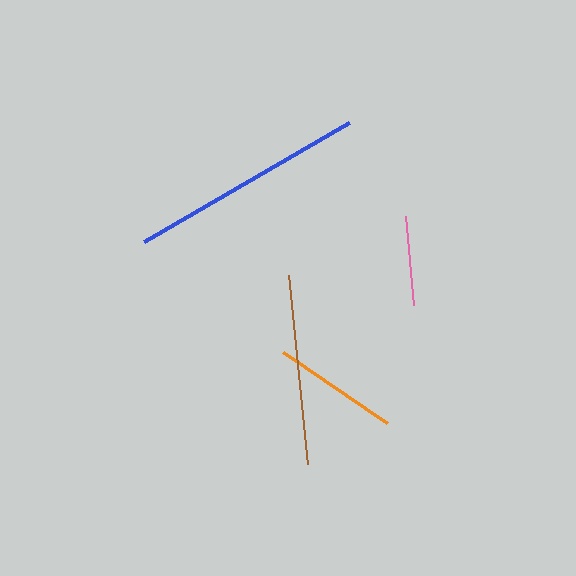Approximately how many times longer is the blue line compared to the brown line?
The blue line is approximately 1.2 times the length of the brown line.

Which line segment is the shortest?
The pink line is the shortest at approximately 90 pixels.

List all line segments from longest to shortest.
From longest to shortest: blue, brown, orange, pink.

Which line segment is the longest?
The blue line is the longest at approximately 237 pixels.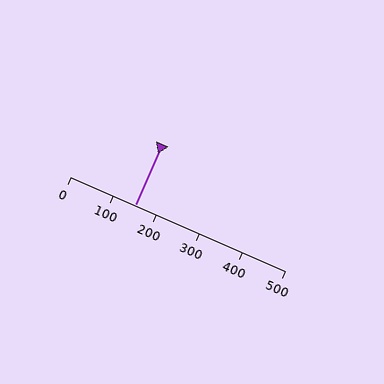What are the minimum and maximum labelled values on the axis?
The axis runs from 0 to 500.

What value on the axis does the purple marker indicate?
The marker indicates approximately 150.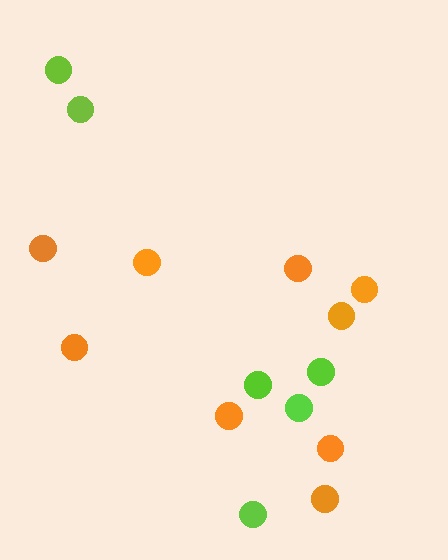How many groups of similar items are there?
There are 2 groups: one group of orange circles (9) and one group of lime circles (6).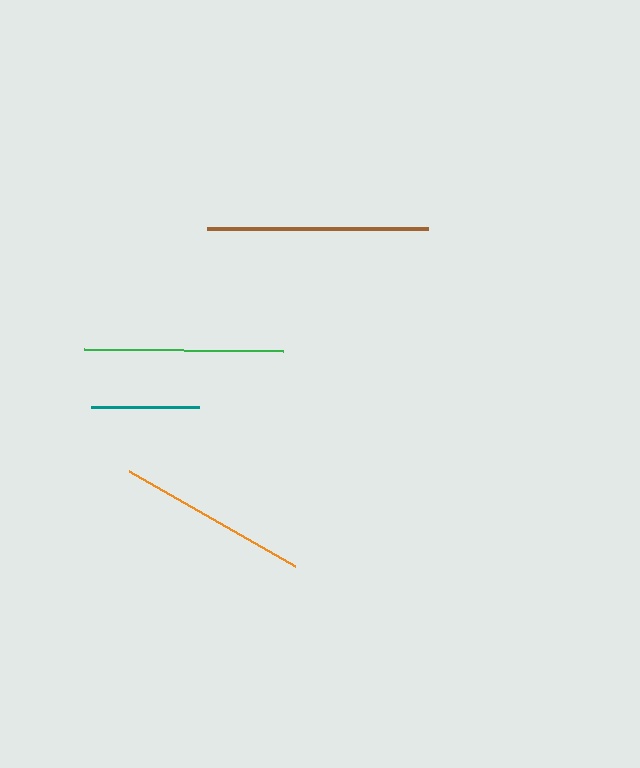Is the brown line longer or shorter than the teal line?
The brown line is longer than the teal line.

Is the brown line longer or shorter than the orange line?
The brown line is longer than the orange line.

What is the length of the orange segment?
The orange segment is approximately 191 pixels long.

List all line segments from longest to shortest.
From longest to shortest: brown, green, orange, teal.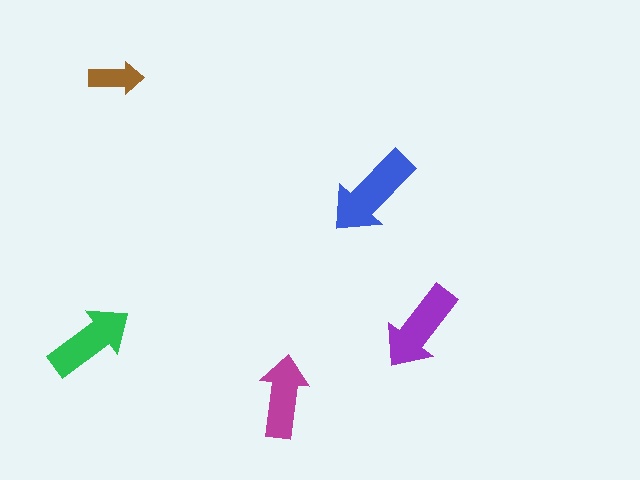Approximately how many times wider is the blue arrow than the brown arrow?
About 2 times wider.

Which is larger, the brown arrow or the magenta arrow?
The magenta one.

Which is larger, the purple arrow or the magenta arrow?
The purple one.